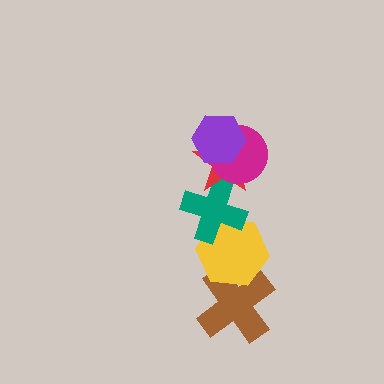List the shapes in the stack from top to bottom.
From top to bottom: the purple hexagon, the magenta circle, the red star, the teal cross, the yellow hexagon, the brown cross.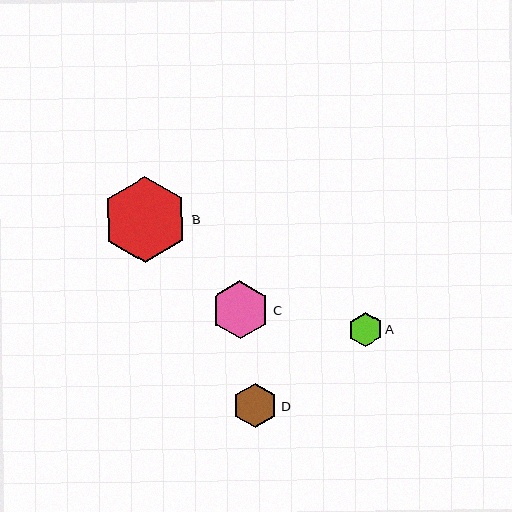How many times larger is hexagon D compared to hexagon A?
Hexagon D is approximately 1.3 times the size of hexagon A.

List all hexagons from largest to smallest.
From largest to smallest: B, C, D, A.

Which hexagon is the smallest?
Hexagon A is the smallest with a size of approximately 34 pixels.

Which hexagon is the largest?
Hexagon B is the largest with a size of approximately 86 pixels.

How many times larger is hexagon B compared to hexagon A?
Hexagon B is approximately 2.5 times the size of hexagon A.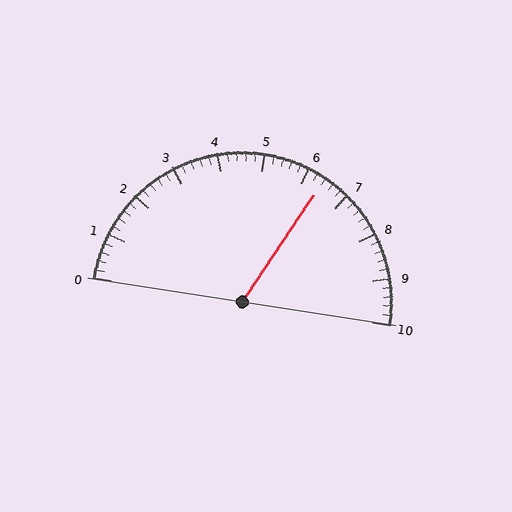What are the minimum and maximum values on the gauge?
The gauge ranges from 0 to 10.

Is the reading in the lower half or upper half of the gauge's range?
The reading is in the upper half of the range (0 to 10).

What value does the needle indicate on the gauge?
The needle indicates approximately 6.4.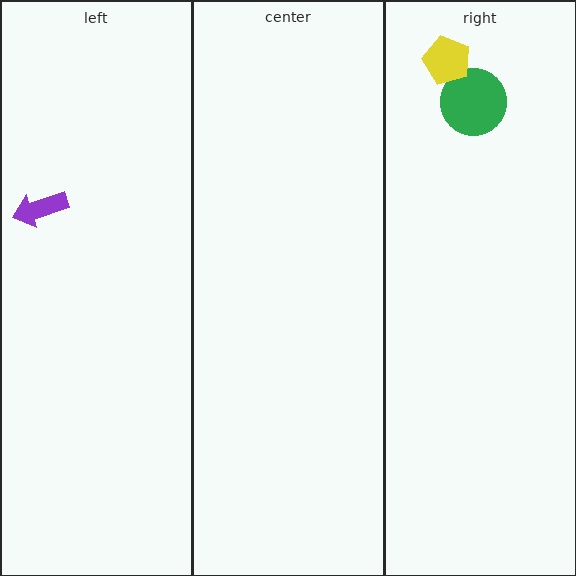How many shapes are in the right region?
2.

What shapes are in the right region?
The green circle, the yellow pentagon.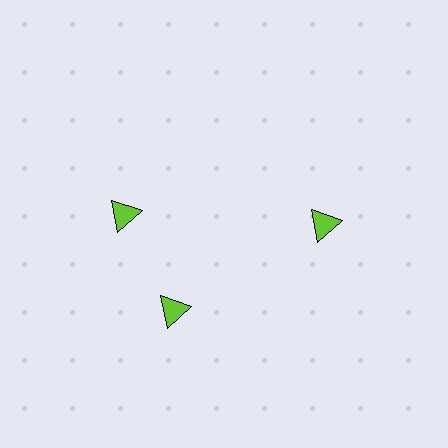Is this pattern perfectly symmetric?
No. The 3 lime triangles are arranged in a ring, but one element near the 11 o'clock position is rotated out of alignment along the ring, breaking the 3-fold rotational symmetry.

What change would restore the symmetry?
The symmetry would be restored by rotating it back into even spacing with its neighbors so that all 3 triangles sit at equal angles and equal distance from the center.